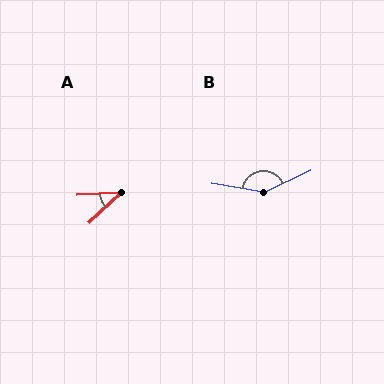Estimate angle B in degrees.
Approximately 146 degrees.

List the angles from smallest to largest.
A (40°), B (146°).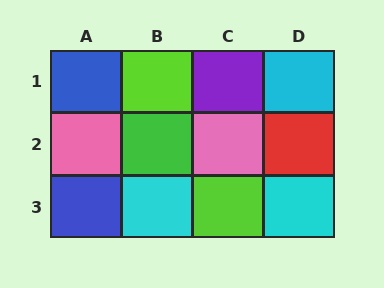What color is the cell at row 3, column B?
Cyan.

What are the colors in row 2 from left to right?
Pink, green, pink, red.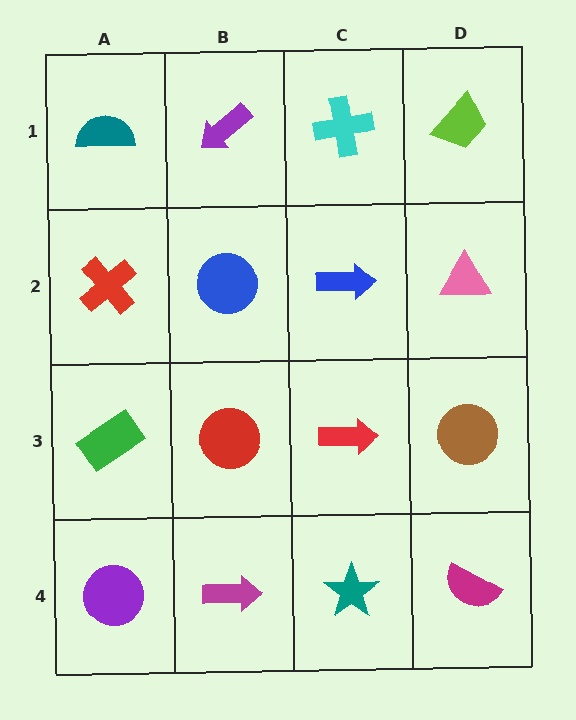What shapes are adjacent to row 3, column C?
A blue arrow (row 2, column C), a teal star (row 4, column C), a red circle (row 3, column B), a brown circle (row 3, column D).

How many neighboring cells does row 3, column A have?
3.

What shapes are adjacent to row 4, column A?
A green rectangle (row 3, column A), a magenta arrow (row 4, column B).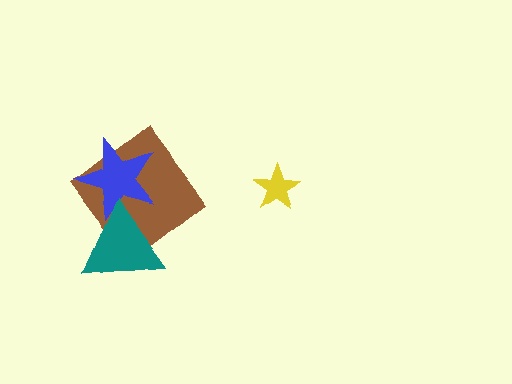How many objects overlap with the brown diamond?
2 objects overlap with the brown diamond.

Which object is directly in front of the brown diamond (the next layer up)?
The blue star is directly in front of the brown diamond.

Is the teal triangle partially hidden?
No, no other shape covers it.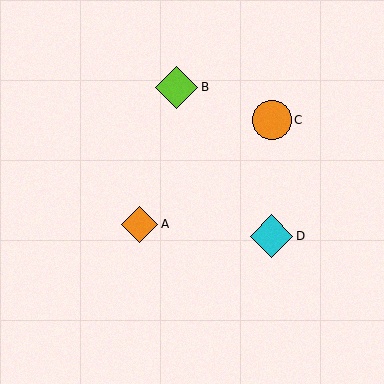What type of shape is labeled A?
Shape A is an orange diamond.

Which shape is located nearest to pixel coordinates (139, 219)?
The orange diamond (labeled A) at (140, 224) is nearest to that location.